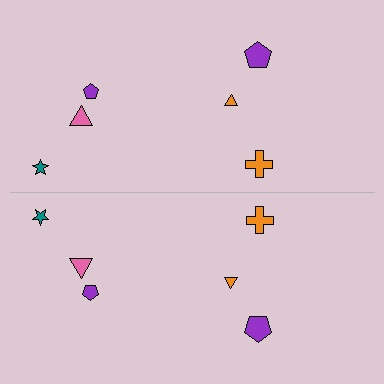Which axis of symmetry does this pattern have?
The pattern has a horizontal axis of symmetry running through the center of the image.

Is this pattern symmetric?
Yes, this pattern has bilateral (reflection) symmetry.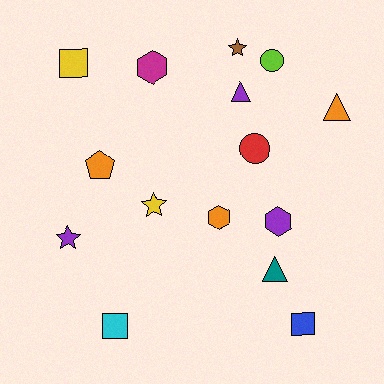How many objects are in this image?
There are 15 objects.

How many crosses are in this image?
There are no crosses.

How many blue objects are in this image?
There is 1 blue object.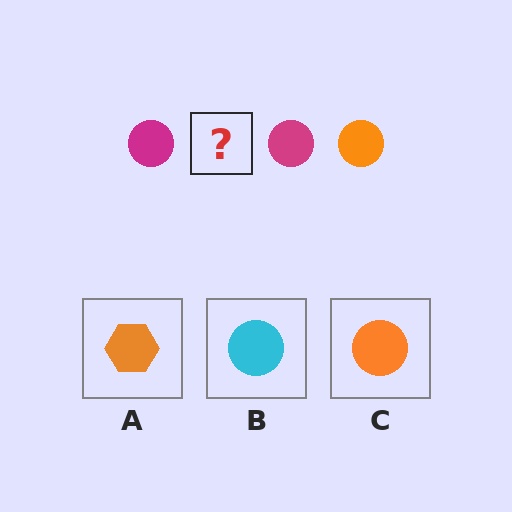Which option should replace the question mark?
Option C.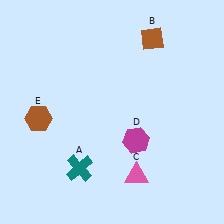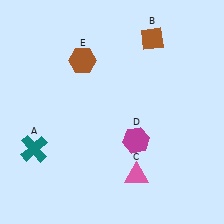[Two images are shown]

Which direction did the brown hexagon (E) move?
The brown hexagon (E) moved up.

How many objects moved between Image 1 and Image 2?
2 objects moved between the two images.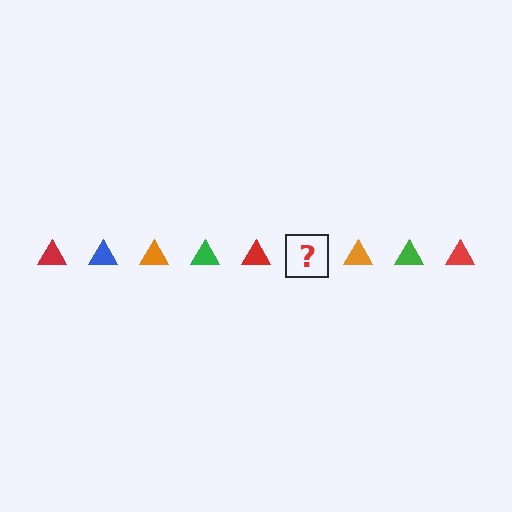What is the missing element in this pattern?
The missing element is a blue triangle.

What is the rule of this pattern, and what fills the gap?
The rule is that the pattern cycles through red, blue, orange, green triangles. The gap should be filled with a blue triangle.